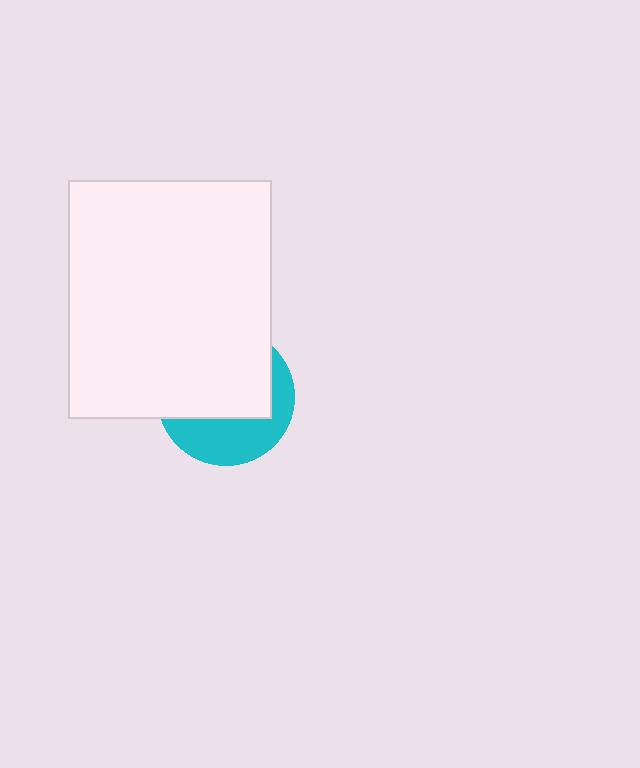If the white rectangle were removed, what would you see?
You would see the complete cyan circle.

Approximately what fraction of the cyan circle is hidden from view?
Roughly 61% of the cyan circle is hidden behind the white rectangle.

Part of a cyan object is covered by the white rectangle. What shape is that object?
It is a circle.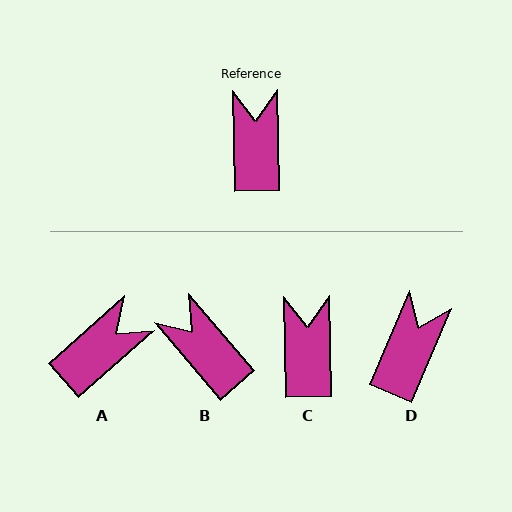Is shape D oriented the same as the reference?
No, it is off by about 24 degrees.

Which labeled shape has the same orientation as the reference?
C.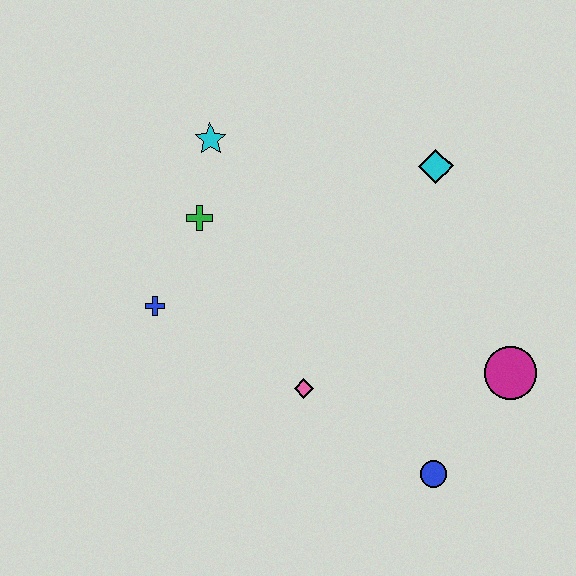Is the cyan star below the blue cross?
No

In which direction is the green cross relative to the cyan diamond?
The green cross is to the left of the cyan diamond.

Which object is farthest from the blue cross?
The magenta circle is farthest from the blue cross.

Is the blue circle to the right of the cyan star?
Yes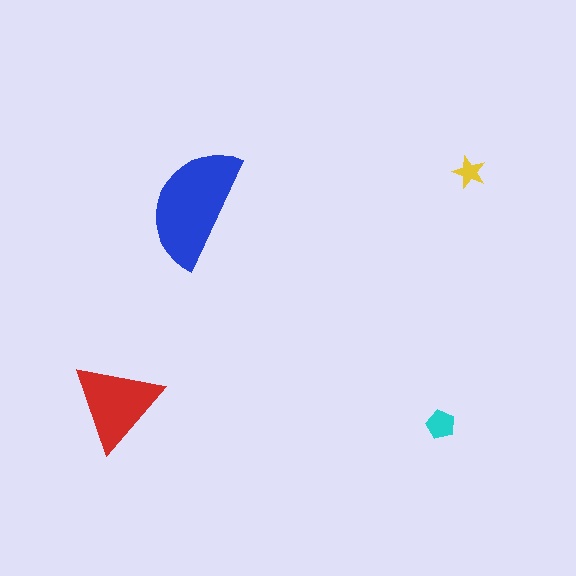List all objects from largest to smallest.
The blue semicircle, the red triangle, the cyan pentagon, the yellow star.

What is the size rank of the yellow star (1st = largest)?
4th.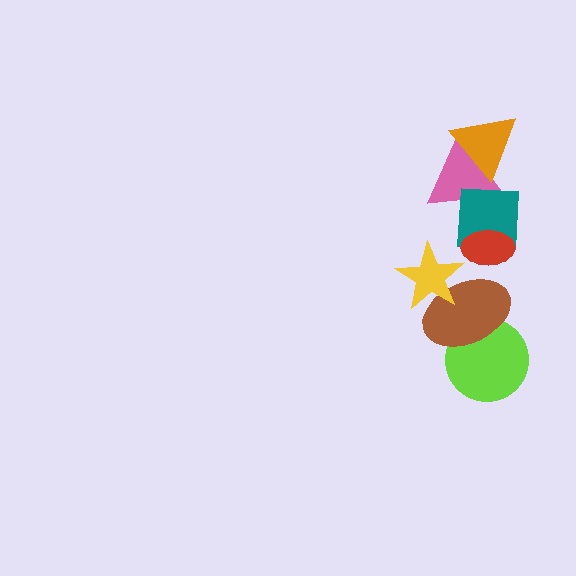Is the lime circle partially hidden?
Yes, it is partially covered by another shape.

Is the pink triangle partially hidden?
Yes, it is partially covered by another shape.